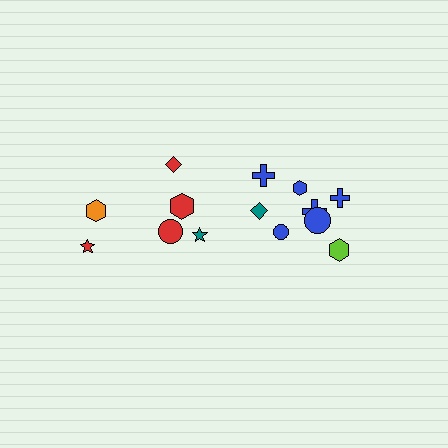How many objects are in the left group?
There are 6 objects.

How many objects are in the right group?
There are 8 objects.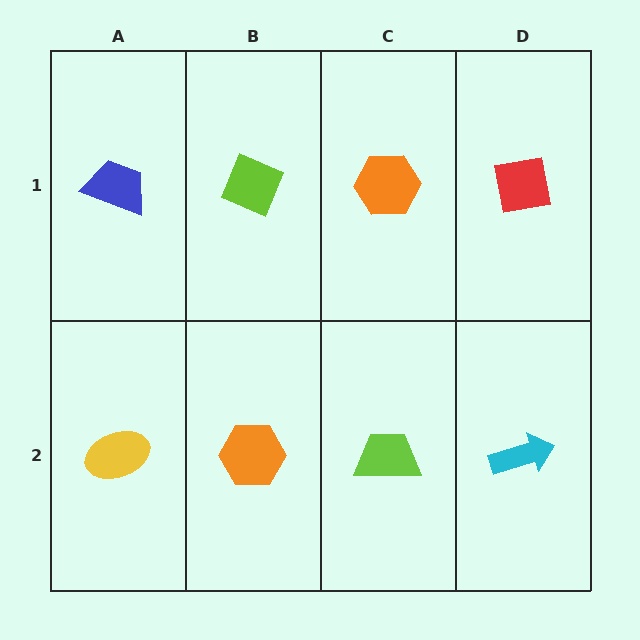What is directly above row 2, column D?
A red square.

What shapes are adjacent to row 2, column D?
A red square (row 1, column D), a lime trapezoid (row 2, column C).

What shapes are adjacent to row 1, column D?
A cyan arrow (row 2, column D), an orange hexagon (row 1, column C).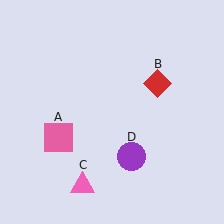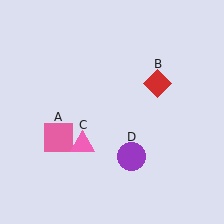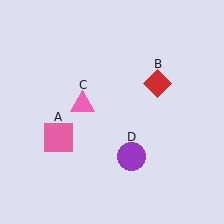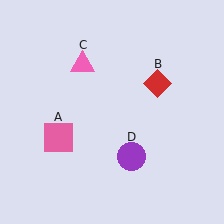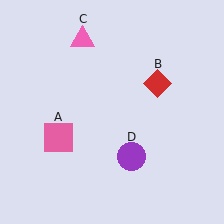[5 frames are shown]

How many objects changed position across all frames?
1 object changed position: pink triangle (object C).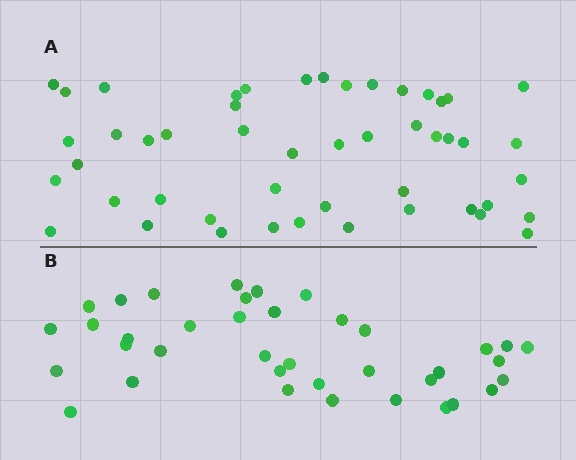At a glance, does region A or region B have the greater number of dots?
Region A (the top region) has more dots.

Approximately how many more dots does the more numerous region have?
Region A has roughly 12 or so more dots than region B.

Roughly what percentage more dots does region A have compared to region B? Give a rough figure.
About 30% more.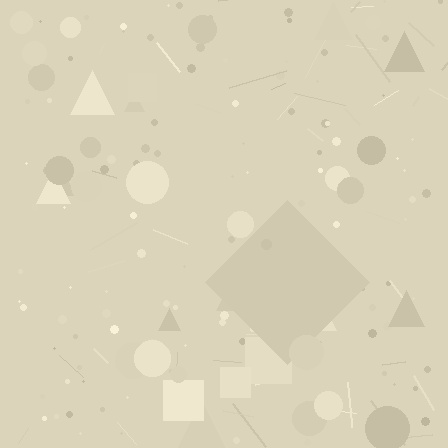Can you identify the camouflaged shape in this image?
The camouflaged shape is a diamond.